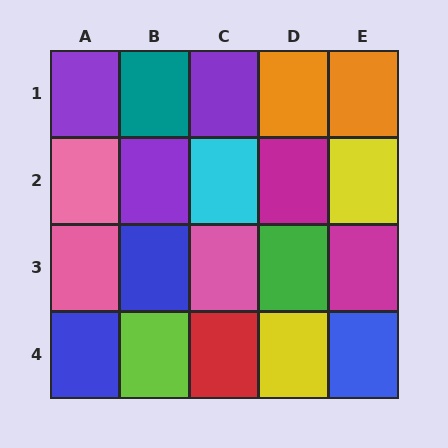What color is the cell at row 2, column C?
Cyan.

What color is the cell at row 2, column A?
Pink.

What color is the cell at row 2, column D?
Magenta.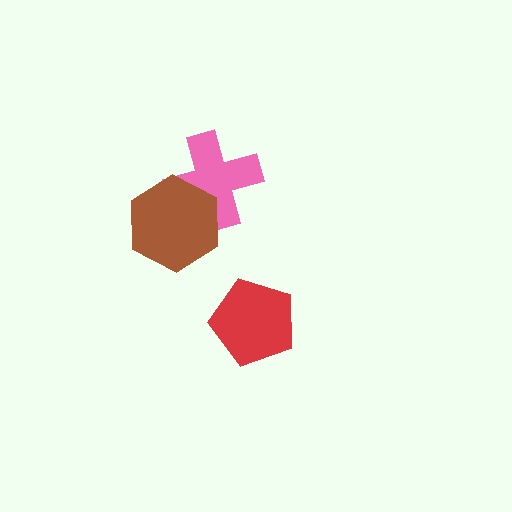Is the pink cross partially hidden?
Yes, it is partially covered by another shape.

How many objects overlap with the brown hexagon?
1 object overlaps with the brown hexagon.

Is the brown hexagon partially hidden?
No, no other shape covers it.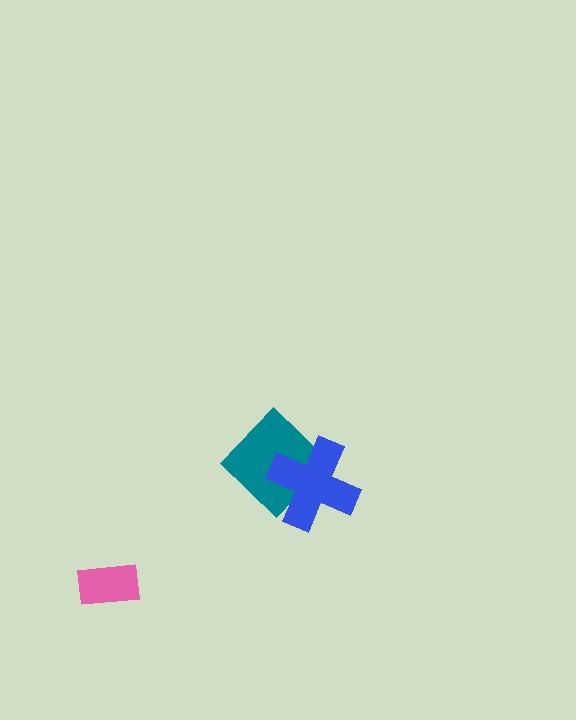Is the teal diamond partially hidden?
Yes, it is partially covered by another shape.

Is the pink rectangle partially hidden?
No, no other shape covers it.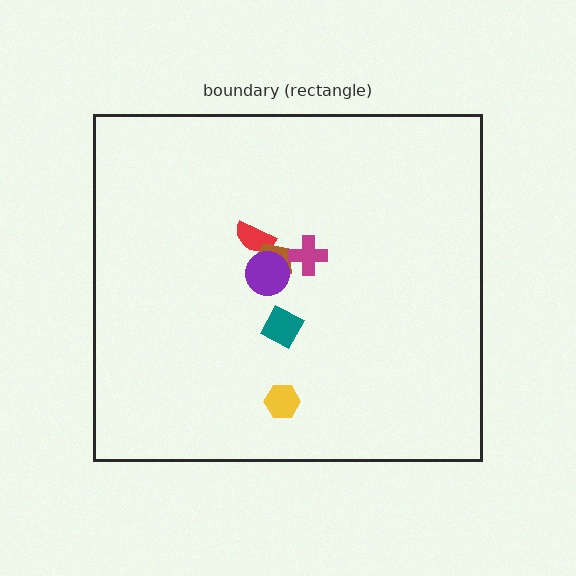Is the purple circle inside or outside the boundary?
Inside.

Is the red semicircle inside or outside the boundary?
Inside.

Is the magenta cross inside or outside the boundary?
Inside.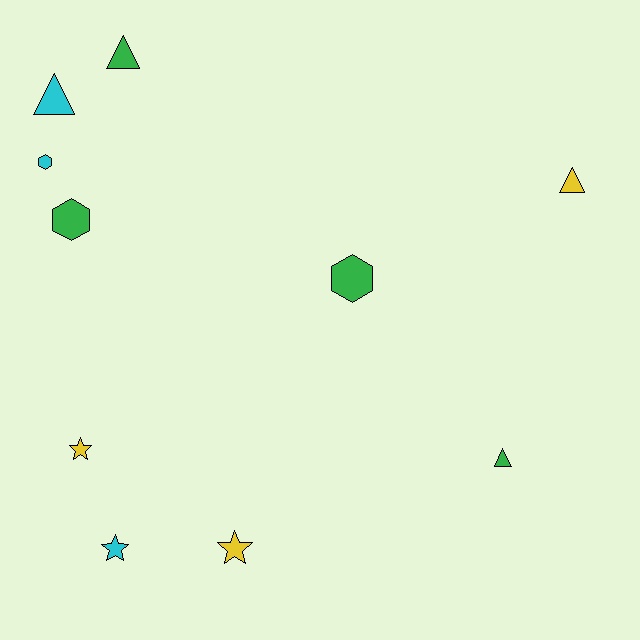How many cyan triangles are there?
There is 1 cyan triangle.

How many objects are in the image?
There are 10 objects.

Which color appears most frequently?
Green, with 4 objects.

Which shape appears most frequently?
Triangle, with 4 objects.